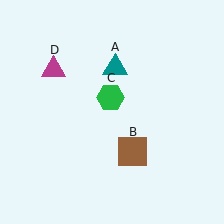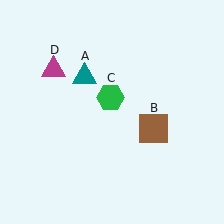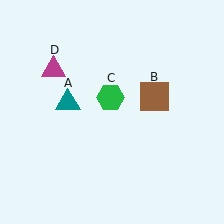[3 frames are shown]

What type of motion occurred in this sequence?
The teal triangle (object A), brown square (object B) rotated counterclockwise around the center of the scene.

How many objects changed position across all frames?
2 objects changed position: teal triangle (object A), brown square (object B).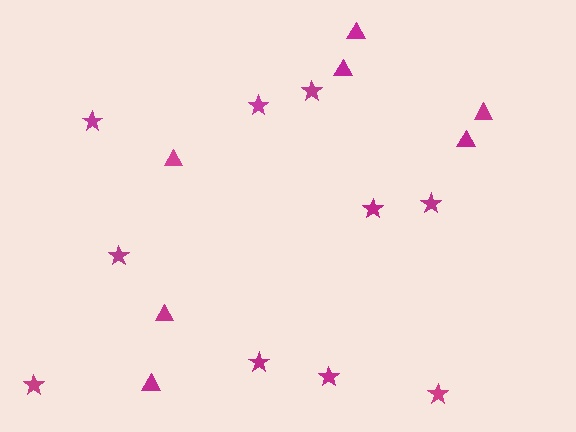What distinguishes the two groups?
There are 2 groups: one group of stars (10) and one group of triangles (7).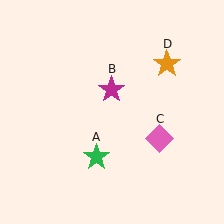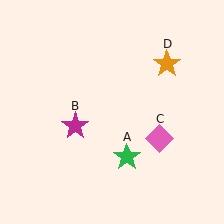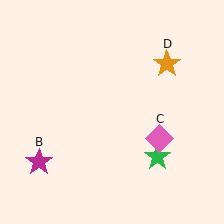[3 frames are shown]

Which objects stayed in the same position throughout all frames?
Pink diamond (object C) and orange star (object D) remained stationary.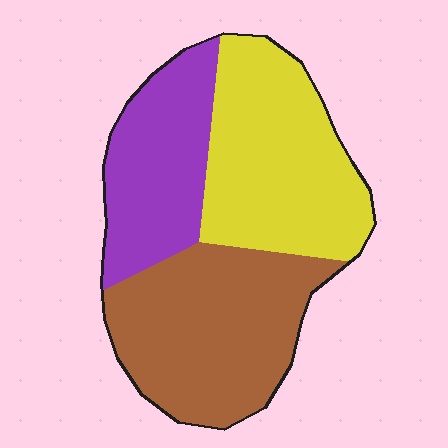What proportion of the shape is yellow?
Yellow covers 36% of the shape.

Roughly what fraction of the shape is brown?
Brown covers roughly 40% of the shape.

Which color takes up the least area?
Purple, at roughly 25%.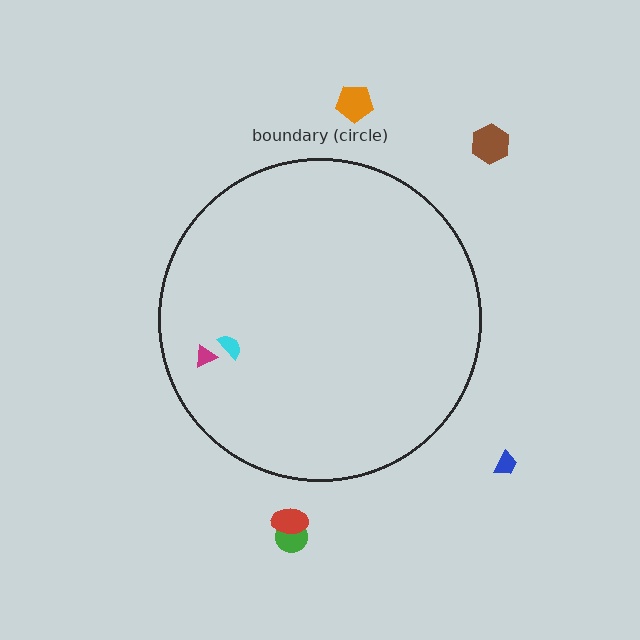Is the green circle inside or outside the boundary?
Outside.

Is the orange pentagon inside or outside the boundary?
Outside.